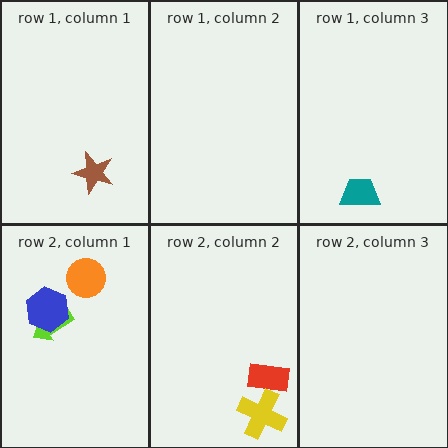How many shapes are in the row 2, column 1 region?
3.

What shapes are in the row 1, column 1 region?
The brown star.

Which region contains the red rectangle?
The row 2, column 2 region.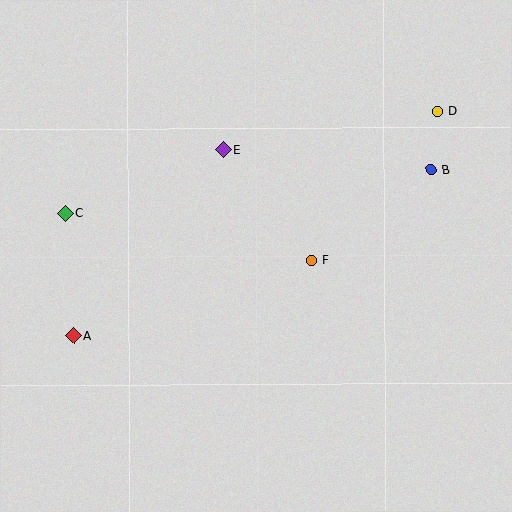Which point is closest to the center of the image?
Point F at (312, 260) is closest to the center.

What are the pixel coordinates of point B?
Point B is at (431, 170).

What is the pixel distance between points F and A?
The distance between F and A is 250 pixels.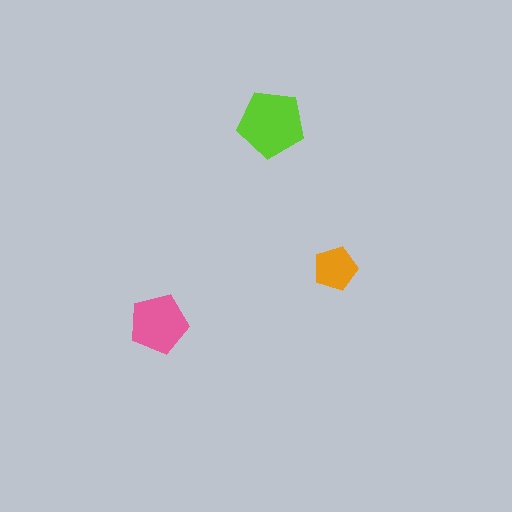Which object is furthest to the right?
The orange pentagon is rightmost.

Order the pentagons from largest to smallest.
the lime one, the pink one, the orange one.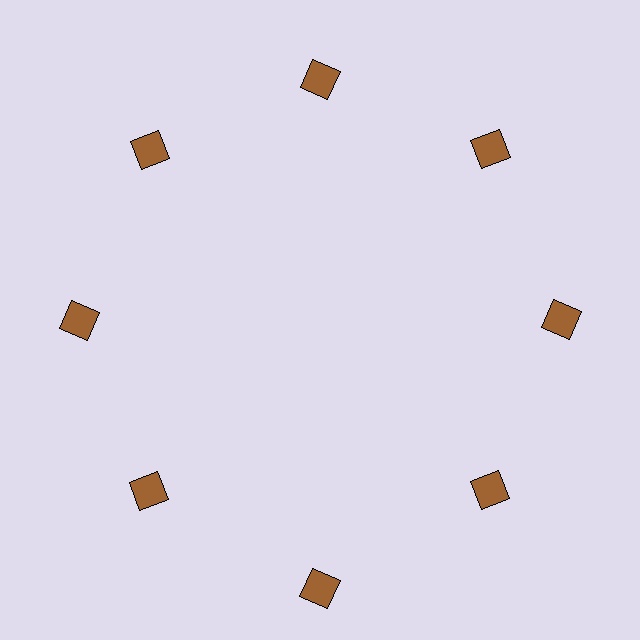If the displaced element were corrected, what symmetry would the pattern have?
It would have 8-fold rotational symmetry — the pattern would map onto itself every 45 degrees.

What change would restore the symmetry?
The symmetry would be restored by moving it inward, back onto the ring so that all 8 diamonds sit at equal angles and equal distance from the center.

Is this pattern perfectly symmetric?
No. The 8 brown diamonds are arranged in a ring, but one element near the 6 o'clock position is pushed outward from the center, breaking the 8-fold rotational symmetry.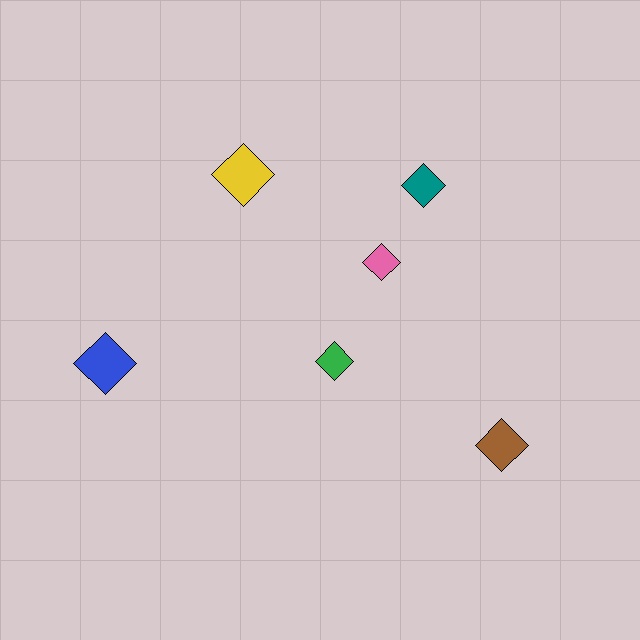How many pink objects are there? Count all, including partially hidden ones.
There is 1 pink object.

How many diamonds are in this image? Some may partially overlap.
There are 6 diamonds.